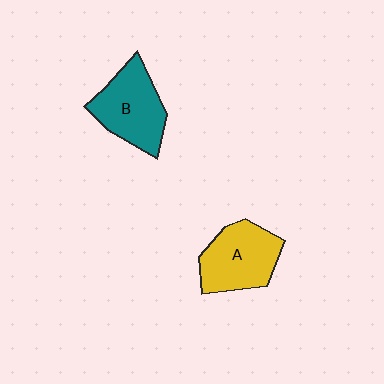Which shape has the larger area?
Shape B (teal).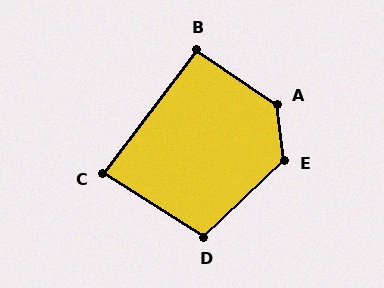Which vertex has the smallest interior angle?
C, at approximately 85 degrees.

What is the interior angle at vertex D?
Approximately 104 degrees (obtuse).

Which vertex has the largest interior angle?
A, at approximately 131 degrees.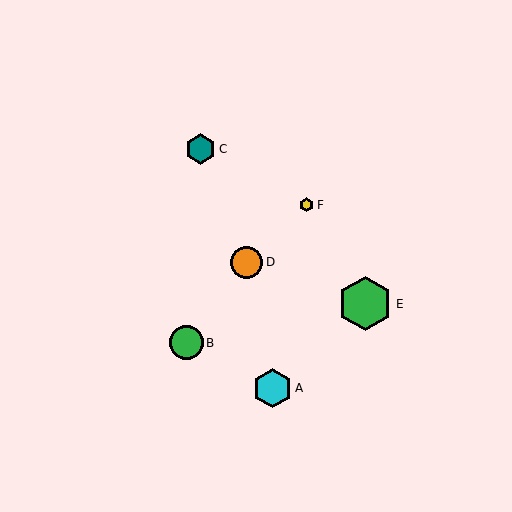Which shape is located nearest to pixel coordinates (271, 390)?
The cyan hexagon (labeled A) at (272, 388) is nearest to that location.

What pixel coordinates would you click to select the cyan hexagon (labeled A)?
Click at (272, 388) to select the cyan hexagon A.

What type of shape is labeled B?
Shape B is a green circle.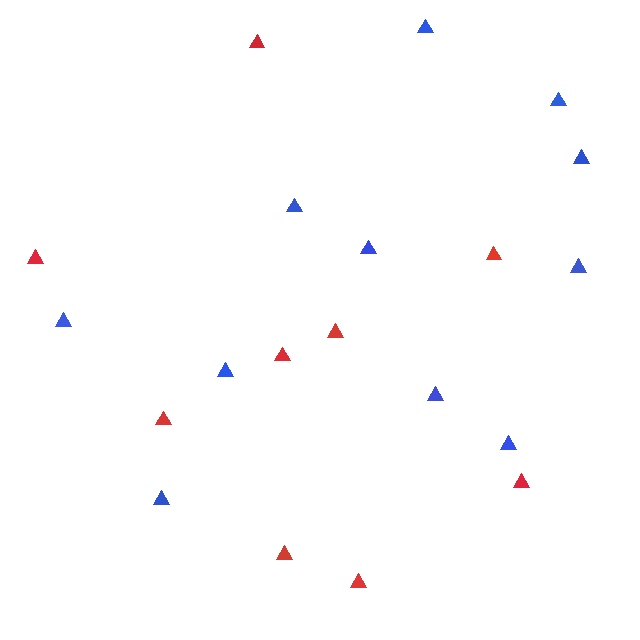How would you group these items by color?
There are 2 groups: one group of red triangles (9) and one group of blue triangles (11).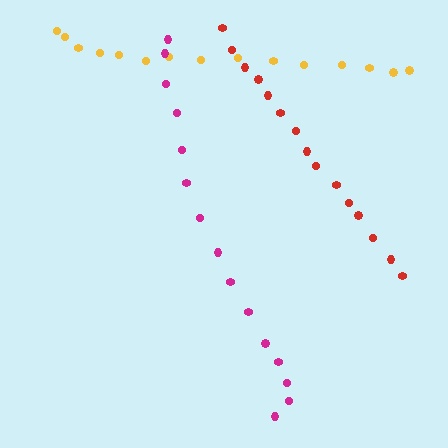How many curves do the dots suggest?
There are 3 distinct paths.